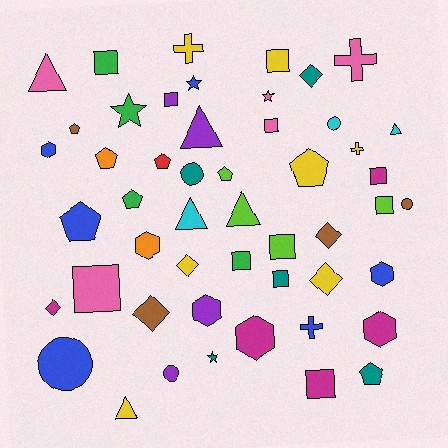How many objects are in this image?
There are 50 objects.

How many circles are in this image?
There are 5 circles.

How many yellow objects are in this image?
There are 7 yellow objects.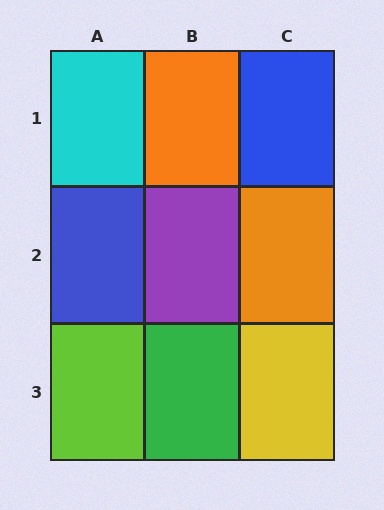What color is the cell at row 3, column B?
Green.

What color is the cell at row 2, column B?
Purple.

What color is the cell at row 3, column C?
Yellow.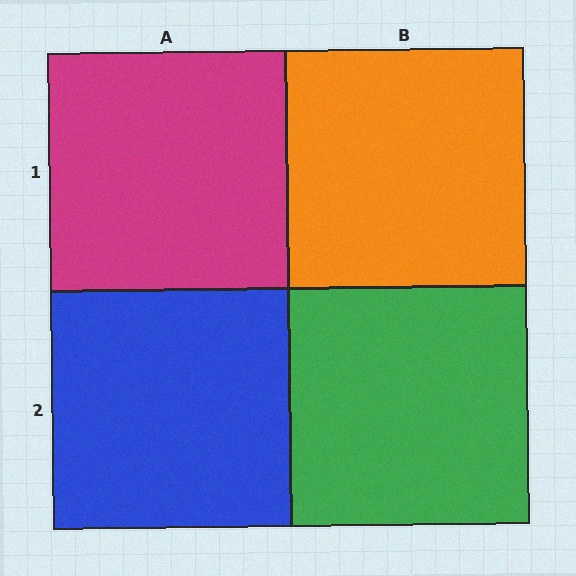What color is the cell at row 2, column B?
Green.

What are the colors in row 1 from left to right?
Magenta, orange.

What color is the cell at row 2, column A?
Blue.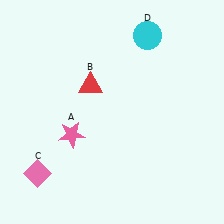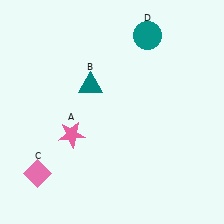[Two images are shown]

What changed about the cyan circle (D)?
In Image 1, D is cyan. In Image 2, it changed to teal.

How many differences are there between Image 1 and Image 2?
There are 2 differences between the two images.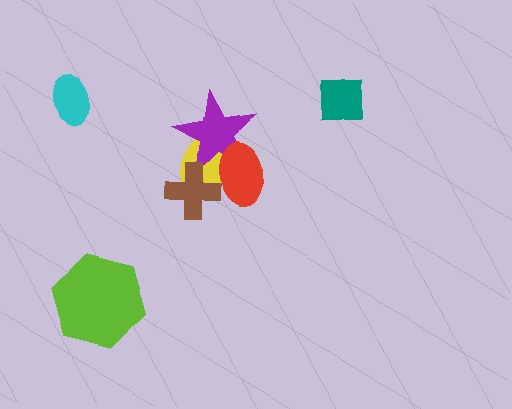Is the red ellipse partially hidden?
Yes, it is partially covered by another shape.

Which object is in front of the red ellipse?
The brown cross is in front of the red ellipse.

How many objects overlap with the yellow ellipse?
3 objects overlap with the yellow ellipse.